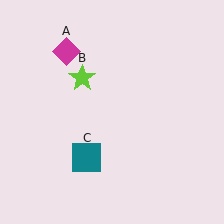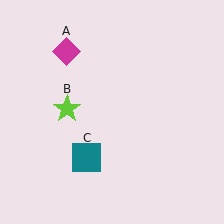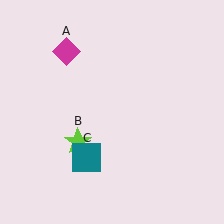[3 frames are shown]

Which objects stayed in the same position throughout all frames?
Magenta diamond (object A) and teal square (object C) remained stationary.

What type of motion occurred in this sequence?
The lime star (object B) rotated counterclockwise around the center of the scene.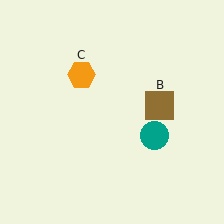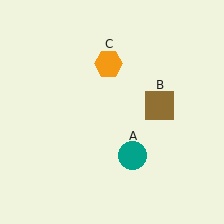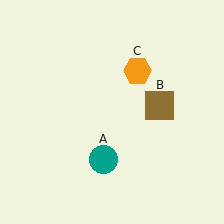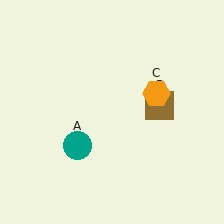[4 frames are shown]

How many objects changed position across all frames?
2 objects changed position: teal circle (object A), orange hexagon (object C).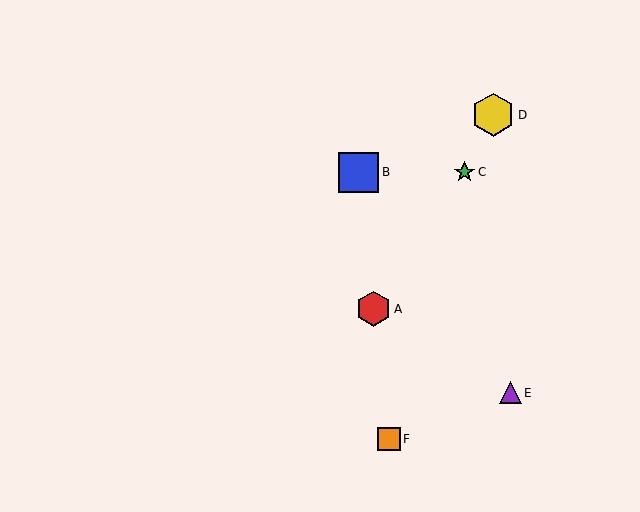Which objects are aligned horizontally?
Objects B, C are aligned horizontally.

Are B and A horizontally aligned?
No, B is at y≈172 and A is at y≈309.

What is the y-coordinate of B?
Object B is at y≈172.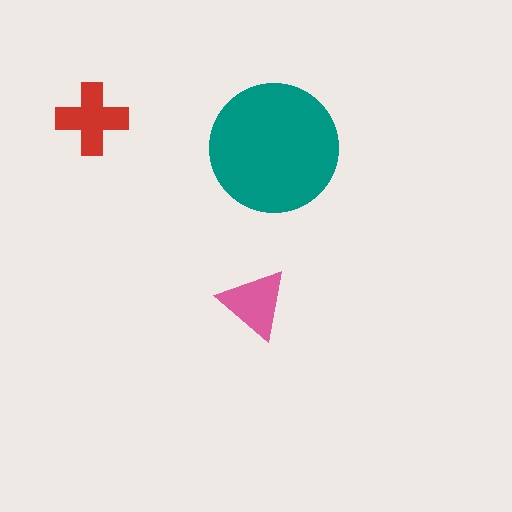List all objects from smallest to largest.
The pink triangle, the red cross, the teal circle.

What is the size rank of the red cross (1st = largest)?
2nd.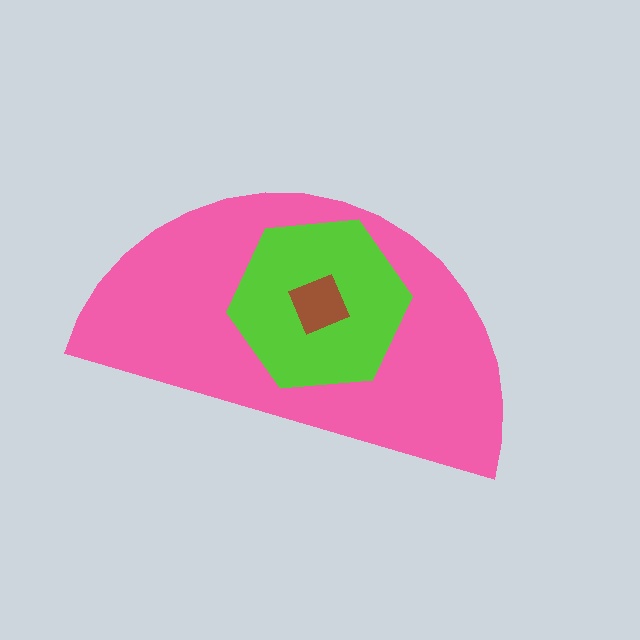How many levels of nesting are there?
3.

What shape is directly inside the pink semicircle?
The lime hexagon.